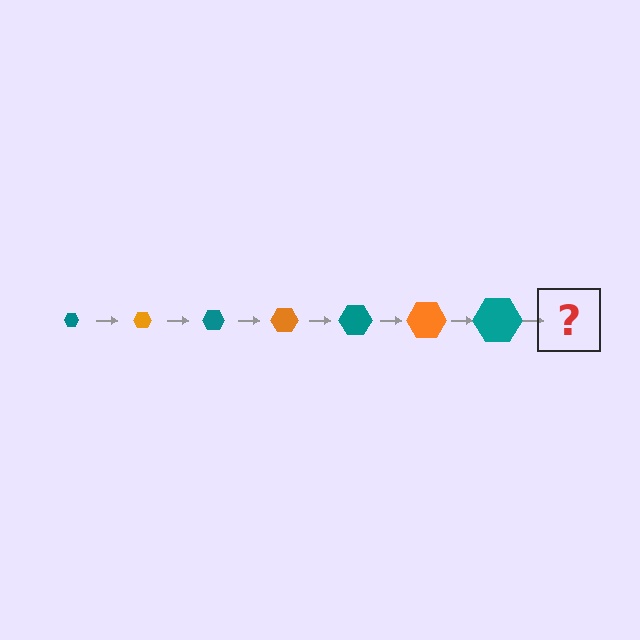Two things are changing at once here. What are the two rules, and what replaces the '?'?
The two rules are that the hexagon grows larger each step and the color cycles through teal and orange. The '?' should be an orange hexagon, larger than the previous one.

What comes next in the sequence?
The next element should be an orange hexagon, larger than the previous one.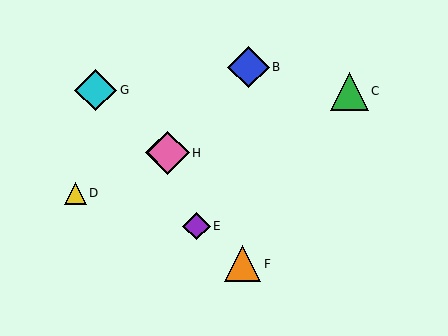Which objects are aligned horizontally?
Objects A, H are aligned horizontally.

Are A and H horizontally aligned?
Yes, both are at y≈153.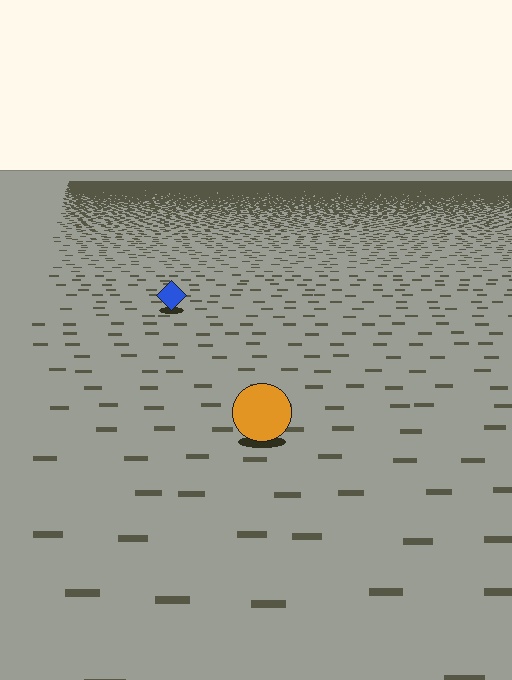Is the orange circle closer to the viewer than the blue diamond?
Yes. The orange circle is closer — you can tell from the texture gradient: the ground texture is coarser near it.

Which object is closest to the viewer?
The orange circle is closest. The texture marks near it are larger and more spread out.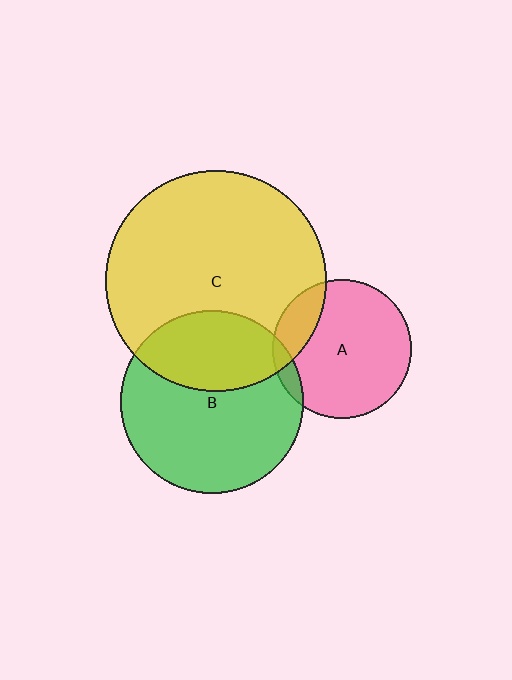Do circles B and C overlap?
Yes.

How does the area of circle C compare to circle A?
Approximately 2.5 times.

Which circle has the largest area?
Circle C (yellow).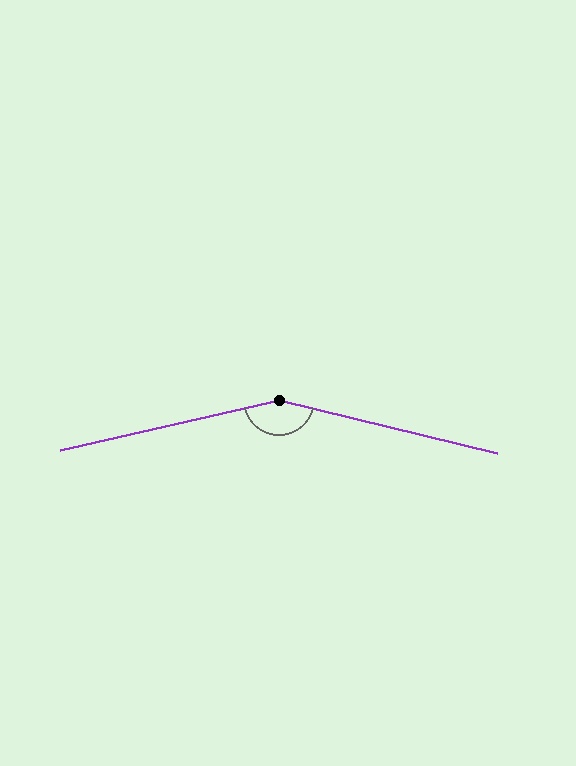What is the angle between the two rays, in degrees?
Approximately 154 degrees.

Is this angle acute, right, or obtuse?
It is obtuse.